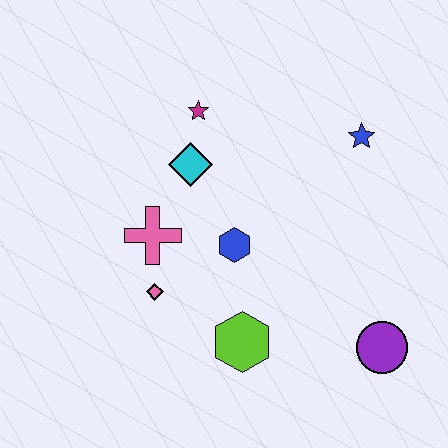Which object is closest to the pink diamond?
The pink cross is closest to the pink diamond.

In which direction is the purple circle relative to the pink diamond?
The purple circle is to the right of the pink diamond.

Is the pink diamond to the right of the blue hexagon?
No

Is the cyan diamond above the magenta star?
No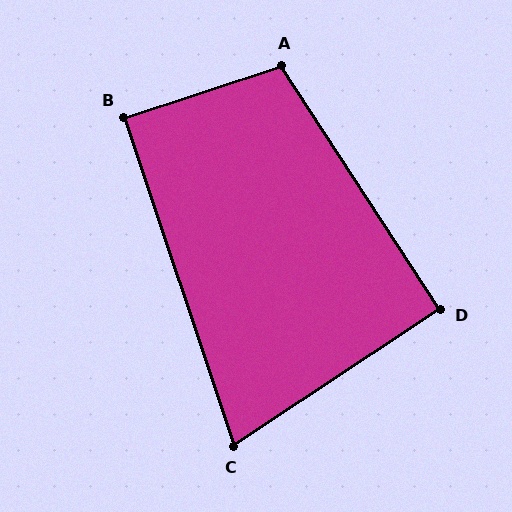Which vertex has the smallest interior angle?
C, at approximately 75 degrees.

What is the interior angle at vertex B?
Approximately 90 degrees (approximately right).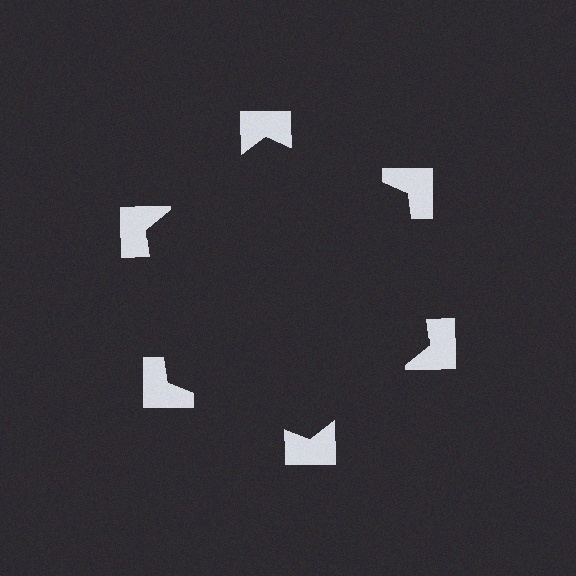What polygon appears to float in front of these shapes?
An illusory hexagon — its edges are inferred from the aligned wedge cuts in the notched squares, not physically drawn.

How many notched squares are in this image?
There are 6 — one at each vertex of the illusory hexagon.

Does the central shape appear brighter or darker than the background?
It typically appears slightly darker than the background, even though no actual brightness change is drawn.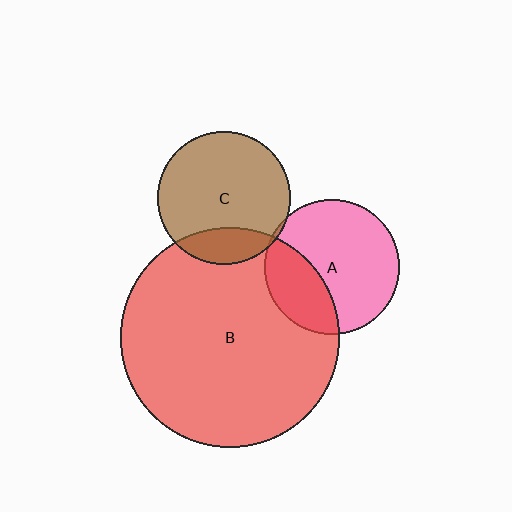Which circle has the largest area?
Circle B (red).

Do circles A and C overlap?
Yes.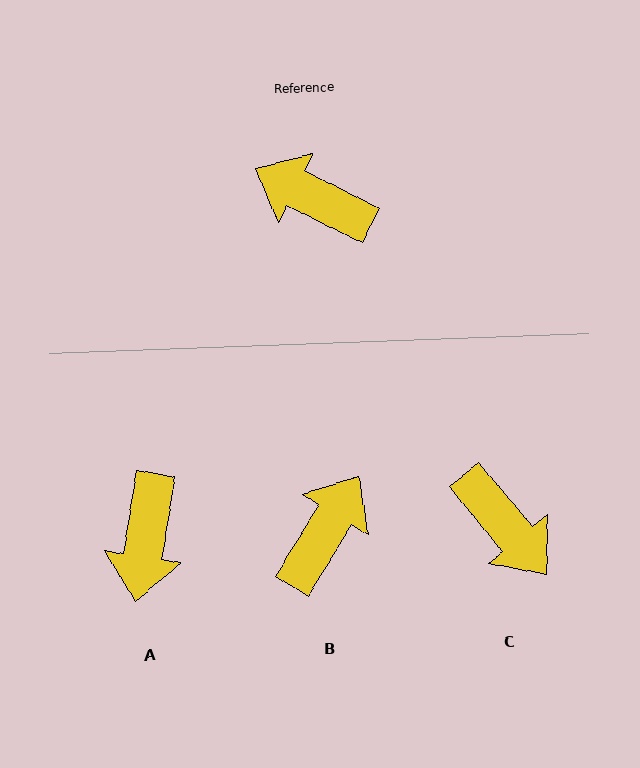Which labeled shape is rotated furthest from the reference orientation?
C, about 156 degrees away.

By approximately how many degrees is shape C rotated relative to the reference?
Approximately 156 degrees counter-clockwise.